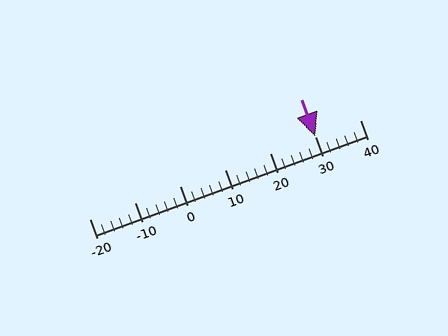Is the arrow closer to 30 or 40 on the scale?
The arrow is closer to 30.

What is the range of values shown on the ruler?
The ruler shows values from -20 to 40.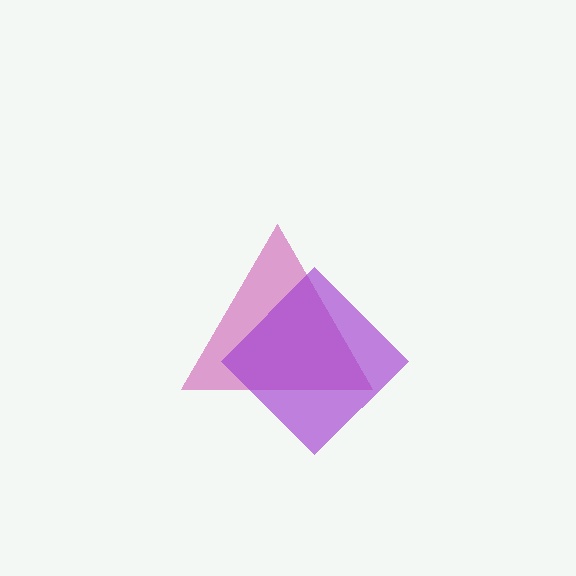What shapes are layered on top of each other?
The layered shapes are: a magenta triangle, a purple diamond.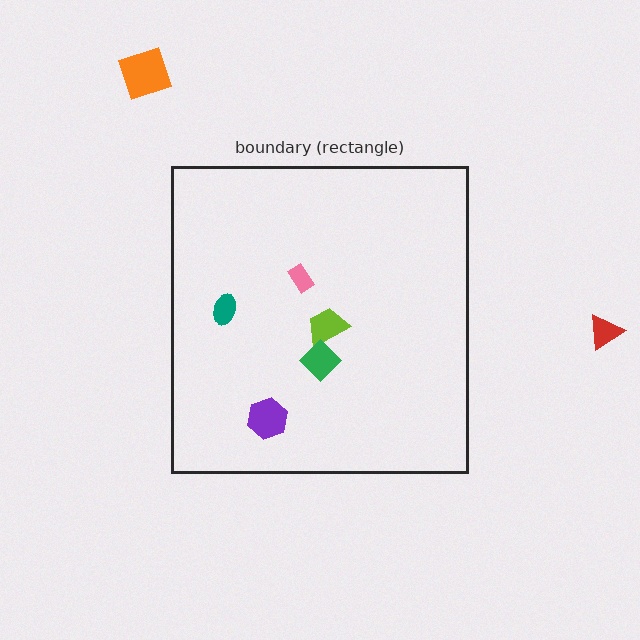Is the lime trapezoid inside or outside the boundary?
Inside.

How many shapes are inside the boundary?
5 inside, 2 outside.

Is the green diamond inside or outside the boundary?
Inside.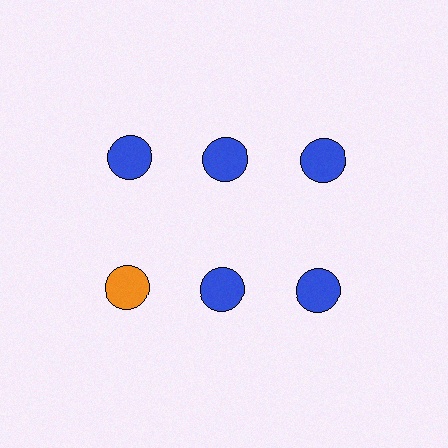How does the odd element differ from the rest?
It has a different color: orange instead of blue.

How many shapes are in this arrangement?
There are 6 shapes arranged in a grid pattern.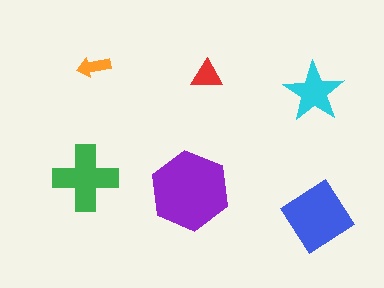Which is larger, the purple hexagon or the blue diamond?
The purple hexagon.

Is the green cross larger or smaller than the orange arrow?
Larger.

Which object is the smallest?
The orange arrow.